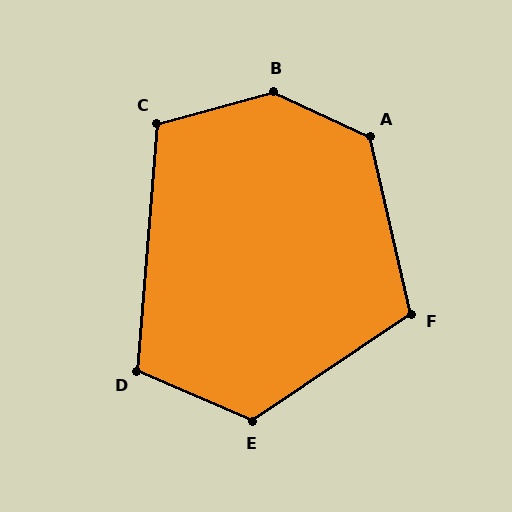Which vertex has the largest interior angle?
B, at approximately 140 degrees.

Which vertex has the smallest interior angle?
D, at approximately 109 degrees.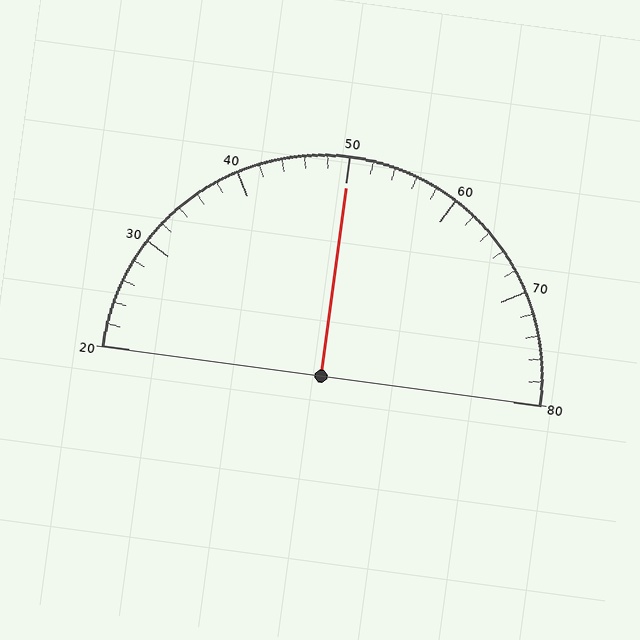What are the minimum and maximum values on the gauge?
The gauge ranges from 20 to 80.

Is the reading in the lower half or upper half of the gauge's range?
The reading is in the upper half of the range (20 to 80).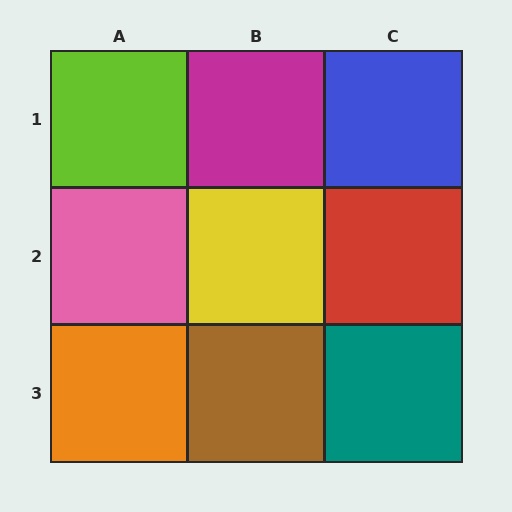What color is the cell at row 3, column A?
Orange.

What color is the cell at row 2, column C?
Red.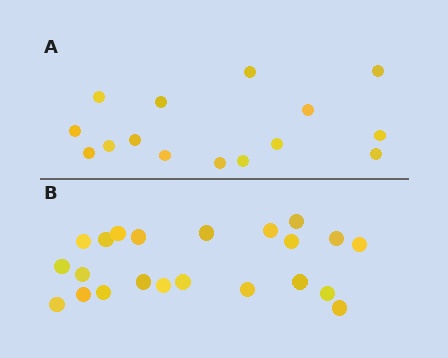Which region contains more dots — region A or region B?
Region B (the bottom region) has more dots.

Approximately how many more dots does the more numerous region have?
Region B has roughly 8 or so more dots than region A.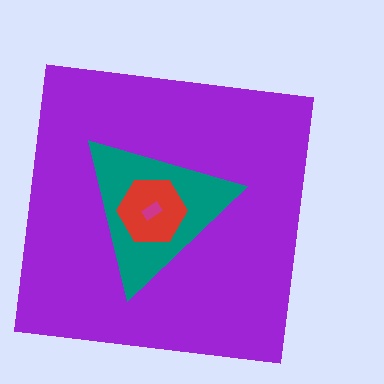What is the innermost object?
The magenta rectangle.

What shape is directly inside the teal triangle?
The red hexagon.